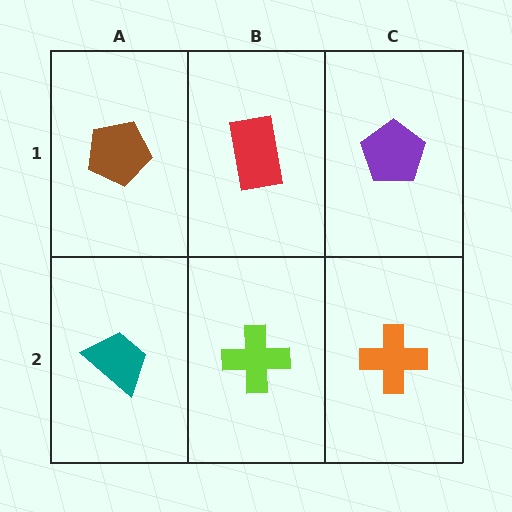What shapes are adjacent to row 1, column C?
An orange cross (row 2, column C), a red rectangle (row 1, column B).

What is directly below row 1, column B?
A lime cross.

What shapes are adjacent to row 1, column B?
A lime cross (row 2, column B), a brown pentagon (row 1, column A), a purple pentagon (row 1, column C).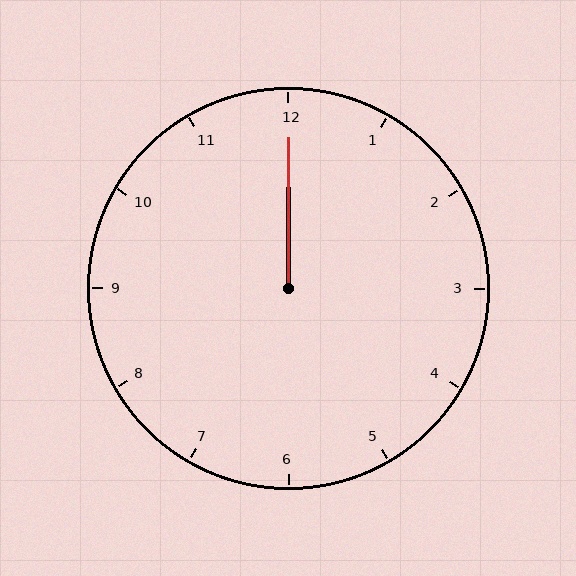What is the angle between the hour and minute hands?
Approximately 0 degrees.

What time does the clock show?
12:00.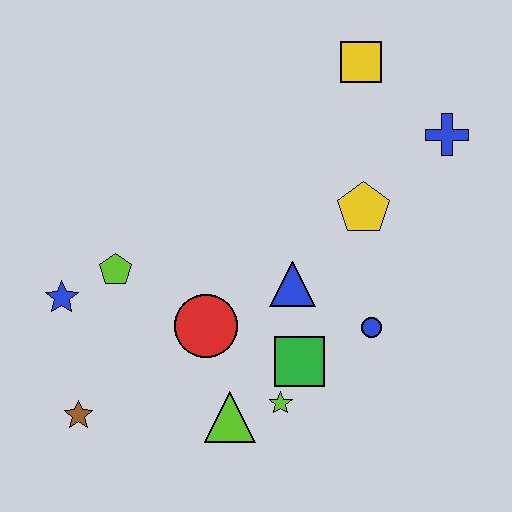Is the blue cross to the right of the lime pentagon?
Yes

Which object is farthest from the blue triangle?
The brown star is farthest from the blue triangle.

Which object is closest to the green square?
The lime star is closest to the green square.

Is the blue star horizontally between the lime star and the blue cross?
No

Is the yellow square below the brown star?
No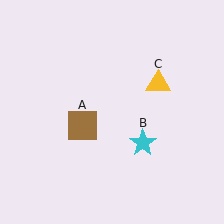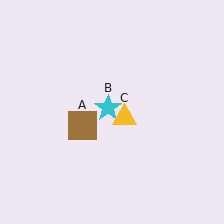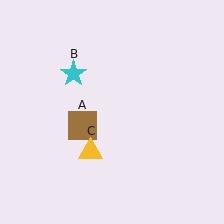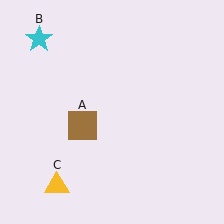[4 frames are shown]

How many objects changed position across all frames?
2 objects changed position: cyan star (object B), yellow triangle (object C).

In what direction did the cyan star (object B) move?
The cyan star (object B) moved up and to the left.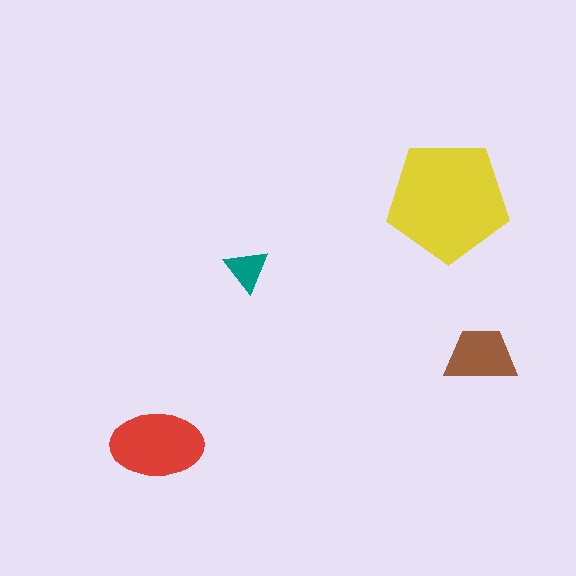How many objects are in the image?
There are 4 objects in the image.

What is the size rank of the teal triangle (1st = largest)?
4th.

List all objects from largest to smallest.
The yellow pentagon, the red ellipse, the brown trapezoid, the teal triangle.